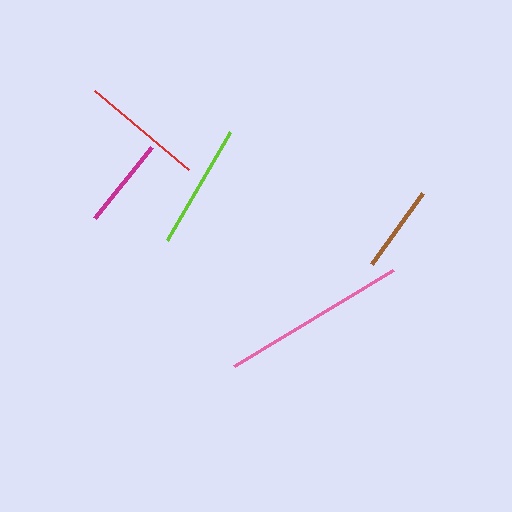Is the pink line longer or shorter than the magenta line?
The pink line is longer than the magenta line.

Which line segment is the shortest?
The brown line is the shortest at approximately 87 pixels.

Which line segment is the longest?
The pink line is the longest at approximately 186 pixels.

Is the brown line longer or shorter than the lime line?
The lime line is longer than the brown line.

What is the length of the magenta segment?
The magenta segment is approximately 91 pixels long.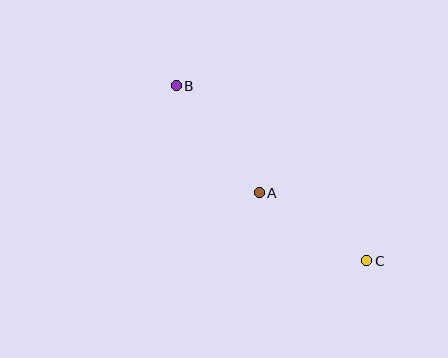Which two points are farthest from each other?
Points B and C are farthest from each other.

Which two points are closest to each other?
Points A and C are closest to each other.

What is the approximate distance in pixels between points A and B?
The distance between A and B is approximately 135 pixels.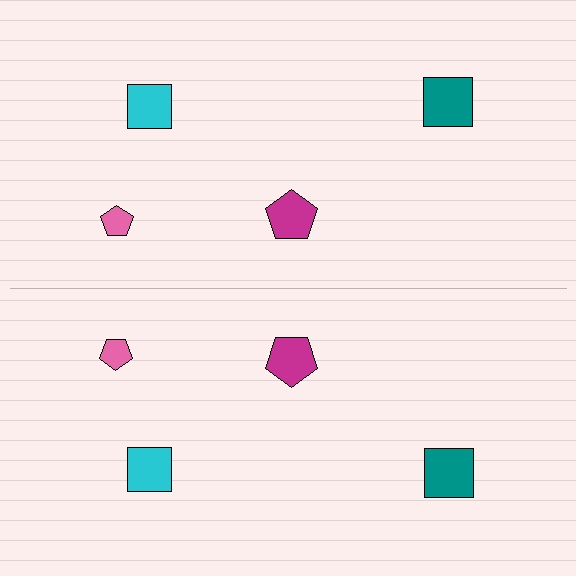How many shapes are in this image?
There are 8 shapes in this image.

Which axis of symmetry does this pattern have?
The pattern has a horizontal axis of symmetry running through the center of the image.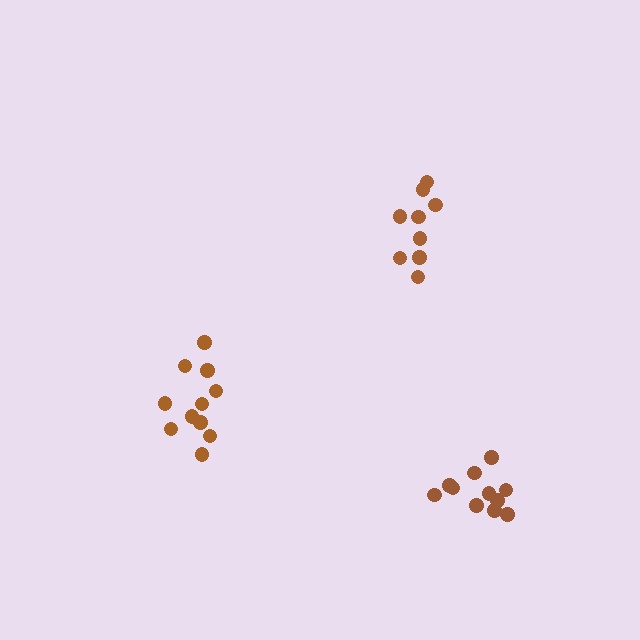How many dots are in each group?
Group 1: 9 dots, Group 2: 11 dots, Group 3: 11 dots (31 total).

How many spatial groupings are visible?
There are 3 spatial groupings.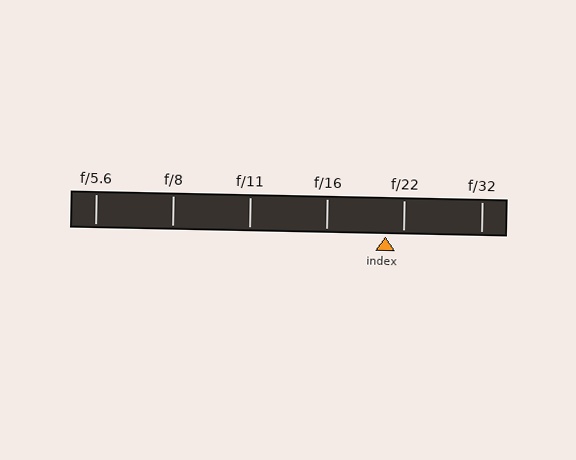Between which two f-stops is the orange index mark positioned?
The index mark is between f/16 and f/22.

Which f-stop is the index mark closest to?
The index mark is closest to f/22.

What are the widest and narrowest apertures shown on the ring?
The widest aperture shown is f/5.6 and the narrowest is f/32.